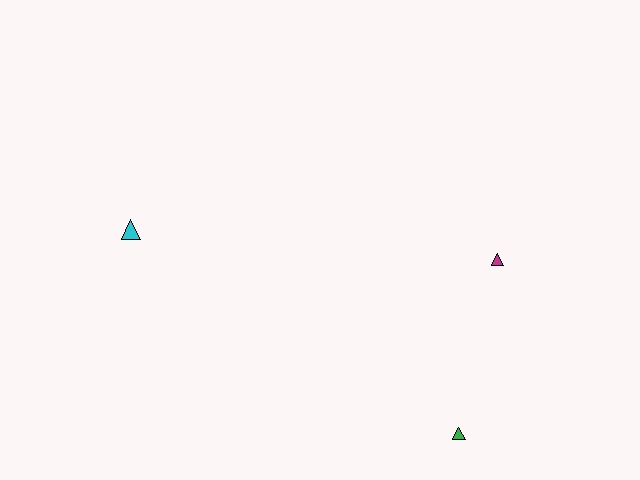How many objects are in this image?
There are 3 objects.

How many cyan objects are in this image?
There is 1 cyan object.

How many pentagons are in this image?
There are no pentagons.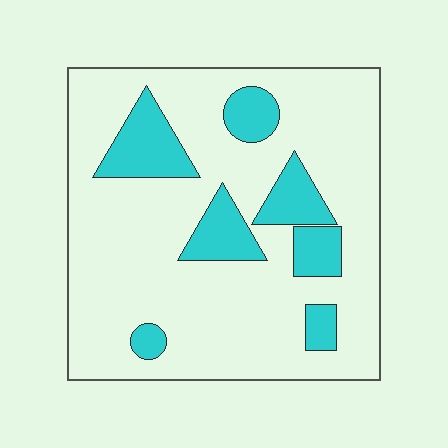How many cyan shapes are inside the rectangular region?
7.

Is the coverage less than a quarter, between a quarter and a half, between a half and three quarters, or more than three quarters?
Less than a quarter.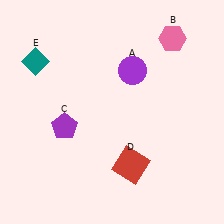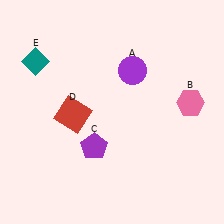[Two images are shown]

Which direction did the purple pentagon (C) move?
The purple pentagon (C) moved right.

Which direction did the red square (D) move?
The red square (D) moved left.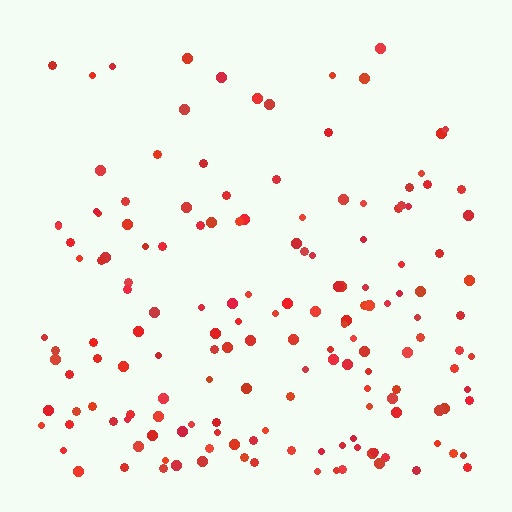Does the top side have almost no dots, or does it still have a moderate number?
Still a moderate number, just noticeably fewer than the bottom.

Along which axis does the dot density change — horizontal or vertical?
Vertical.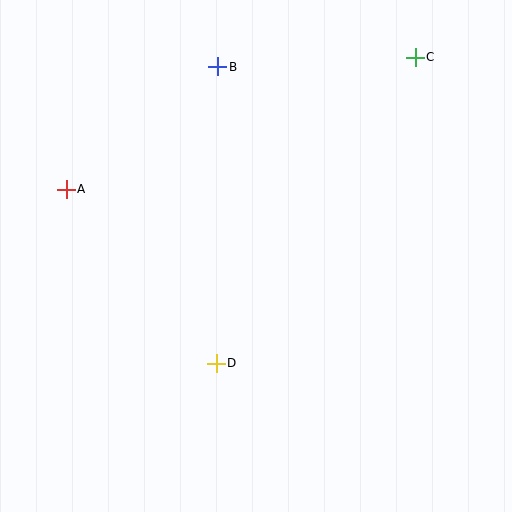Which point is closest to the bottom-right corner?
Point D is closest to the bottom-right corner.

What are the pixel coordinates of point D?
Point D is at (216, 363).